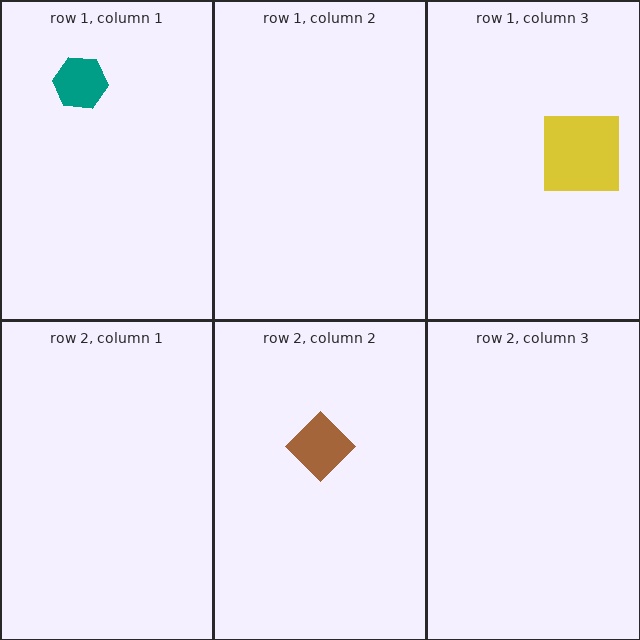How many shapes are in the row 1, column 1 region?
1.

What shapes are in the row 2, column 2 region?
The brown diamond.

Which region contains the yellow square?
The row 1, column 3 region.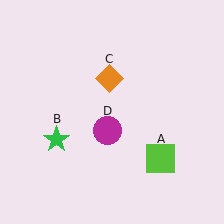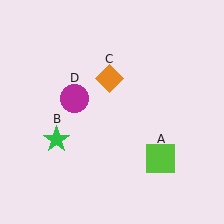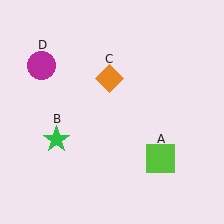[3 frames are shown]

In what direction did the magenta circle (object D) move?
The magenta circle (object D) moved up and to the left.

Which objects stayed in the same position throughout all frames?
Lime square (object A) and green star (object B) and orange diamond (object C) remained stationary.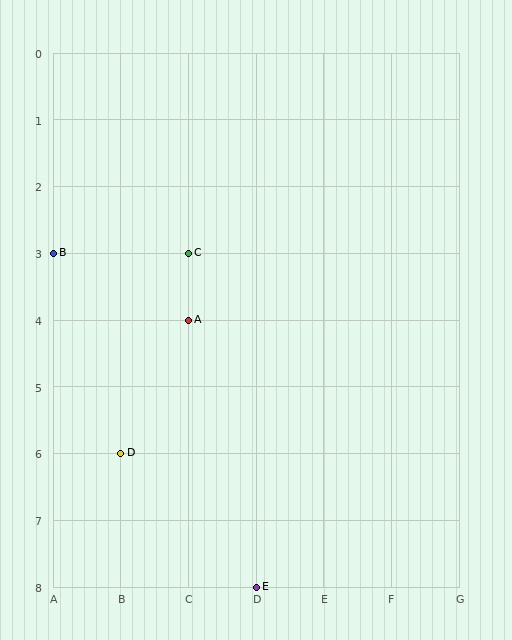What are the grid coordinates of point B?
Point B is at grid coordinates (A, 3).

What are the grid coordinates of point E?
Point E is at grid coordinates (D, 8).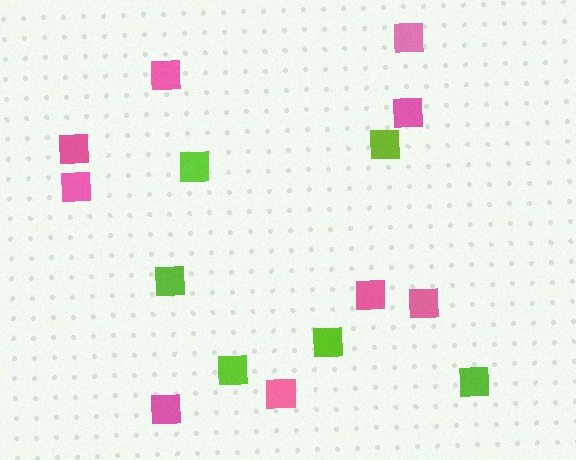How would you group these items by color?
There are 2 groups: one group of pink squares (9) and one group of lime squares (6).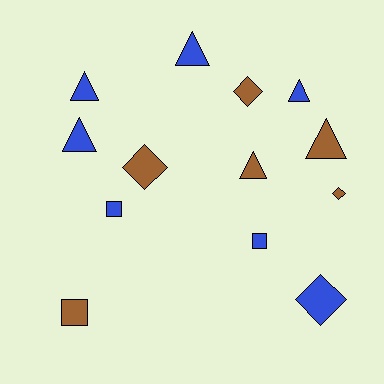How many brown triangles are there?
There are 2 brown triangles.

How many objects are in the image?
There are 13 objects.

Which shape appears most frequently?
Triangle, with 6 objects.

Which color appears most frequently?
Blue, with 7 objects.